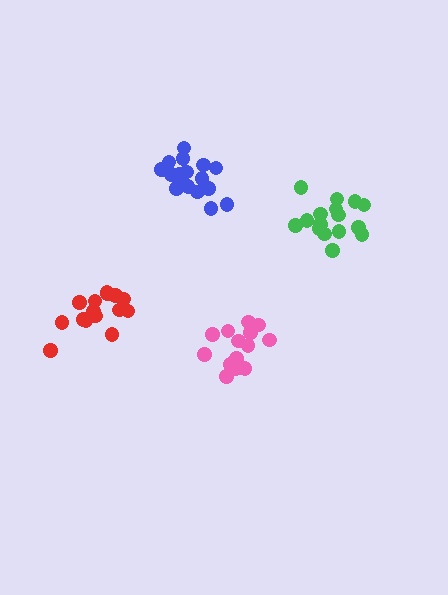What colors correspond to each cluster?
The clusters are colored: blue, pink, red, green.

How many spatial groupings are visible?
There are 4 spatial groupings.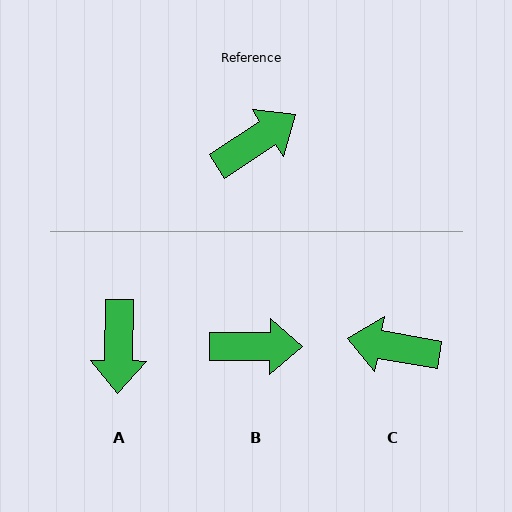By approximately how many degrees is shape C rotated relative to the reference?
Approximately 136 degrees counter-clockwise.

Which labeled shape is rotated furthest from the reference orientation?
C, about 136 degrees away.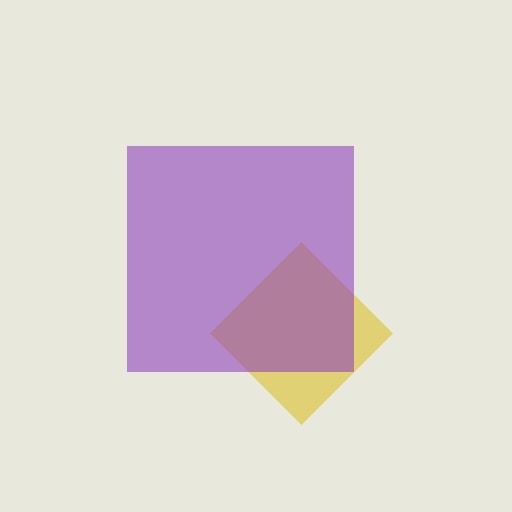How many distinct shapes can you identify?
There are 2 distinct shapes: a yellow diamond, a purple square.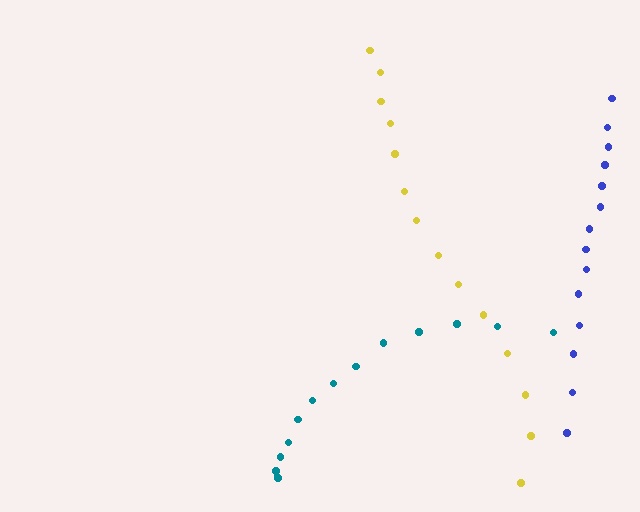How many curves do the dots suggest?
There are 3 distinct paths.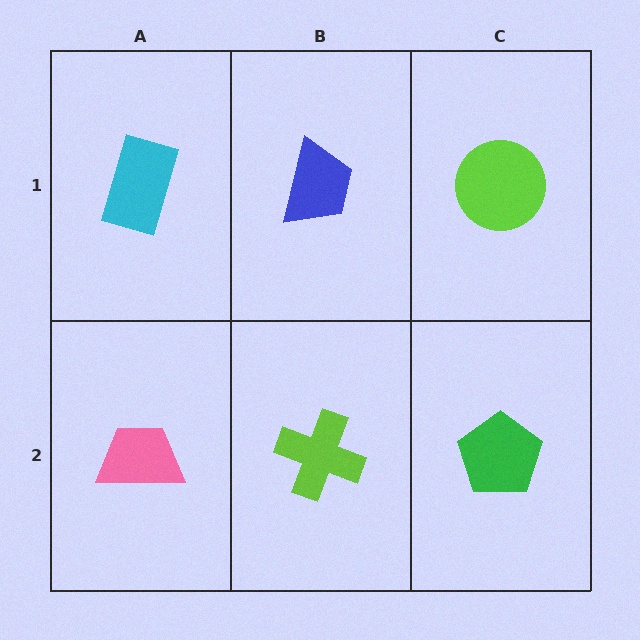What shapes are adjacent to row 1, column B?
A lime cross (row 2, column B), a cyan rectangle (row 1, column A), a lime circle (row 1, column C).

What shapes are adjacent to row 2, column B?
A blue trapezoid (row 1, column B), a pink trapezoid (row 2, column A), a green pentagon (row 2, column C).